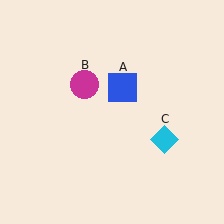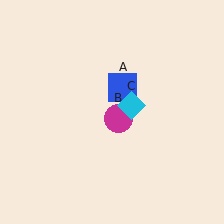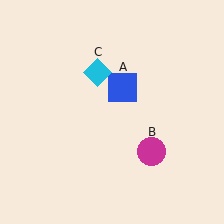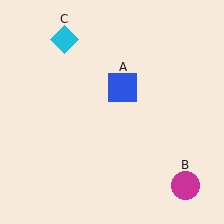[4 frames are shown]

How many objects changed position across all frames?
2 objects changed position: magenta circle (object B), cyan diamond (object C).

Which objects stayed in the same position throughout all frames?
Blue square (object A) remained stationary.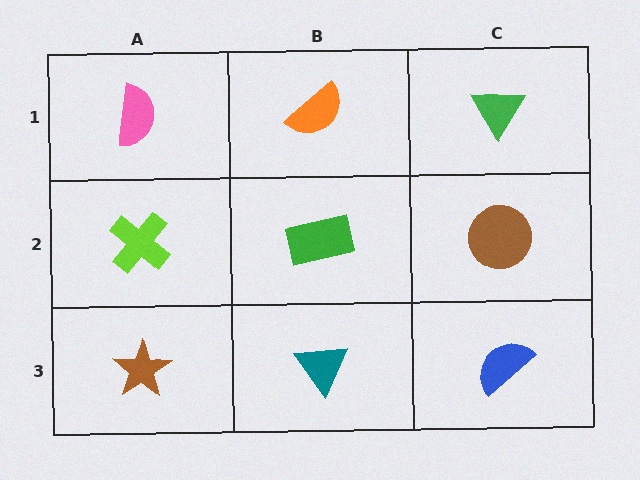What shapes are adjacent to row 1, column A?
A lime cross (row 2, column A), an orange semicircle (row 1, column B).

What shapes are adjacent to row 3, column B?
A green rectangle (row 2, column B), a brown star (row 3, column A), a blue semicircle (row 3, column C).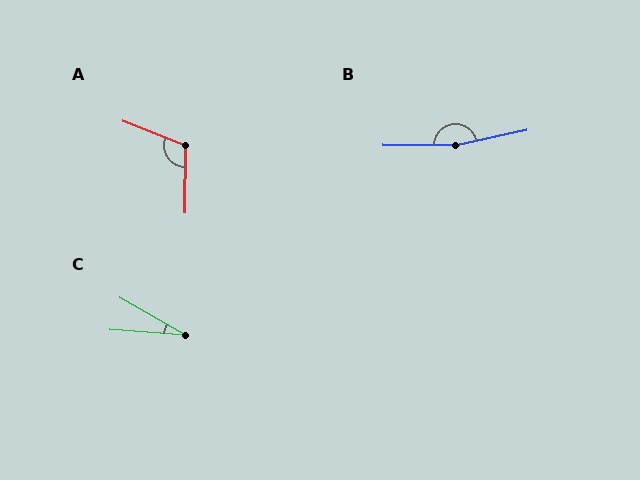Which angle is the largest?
B, at approximately 167 degrees.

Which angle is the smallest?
C, at approximately 26 degrees.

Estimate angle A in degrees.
Approximately 111 degrees.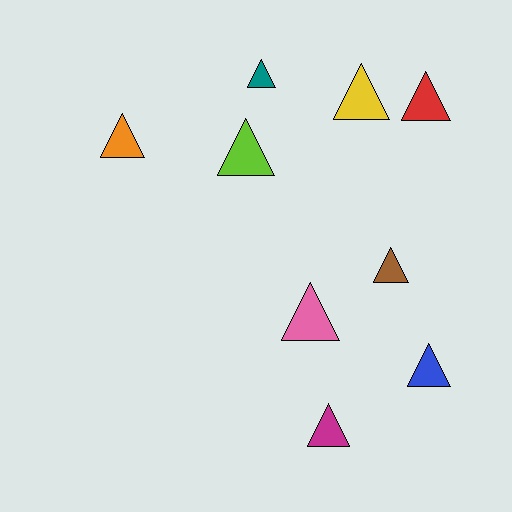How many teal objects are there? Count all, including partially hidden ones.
There is 1 teal object.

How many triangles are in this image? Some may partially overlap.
There are 9 triangles.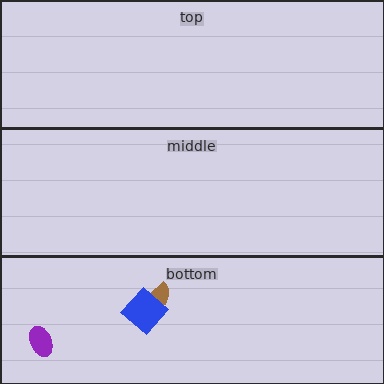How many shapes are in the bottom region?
3.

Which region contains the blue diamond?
The bottom region.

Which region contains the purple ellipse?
The bottom region.